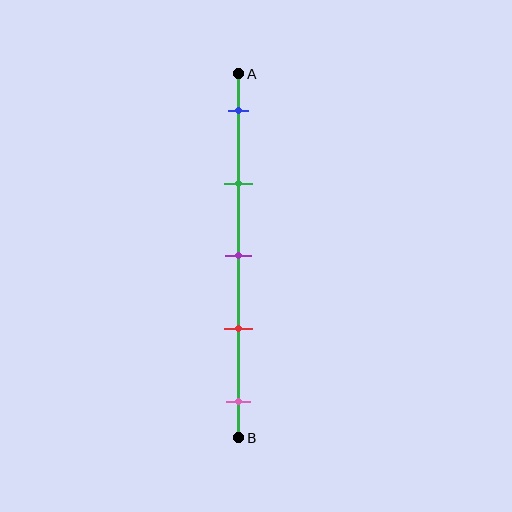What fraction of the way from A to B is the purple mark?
The purple mark is approximately 50% (0.5) of the way from A to B.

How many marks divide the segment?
There are 5 marks dividing the segment.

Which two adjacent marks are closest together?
The purple and red marks are the closest adjacent pair.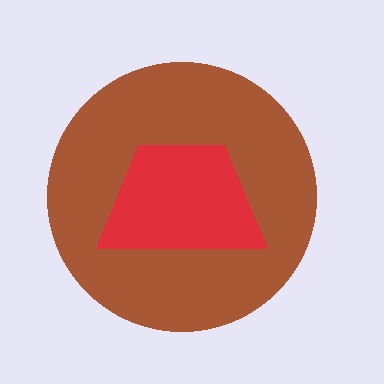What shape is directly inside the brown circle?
The red trapezoid.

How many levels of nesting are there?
2.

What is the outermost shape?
The brown circle.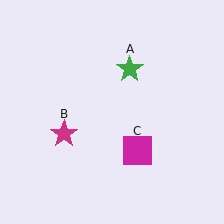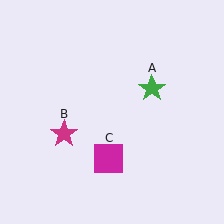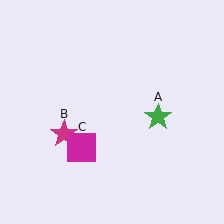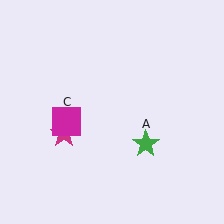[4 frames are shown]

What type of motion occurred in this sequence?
The green star (object A), magenta square (object C) rotated clockwise around the center of the scene.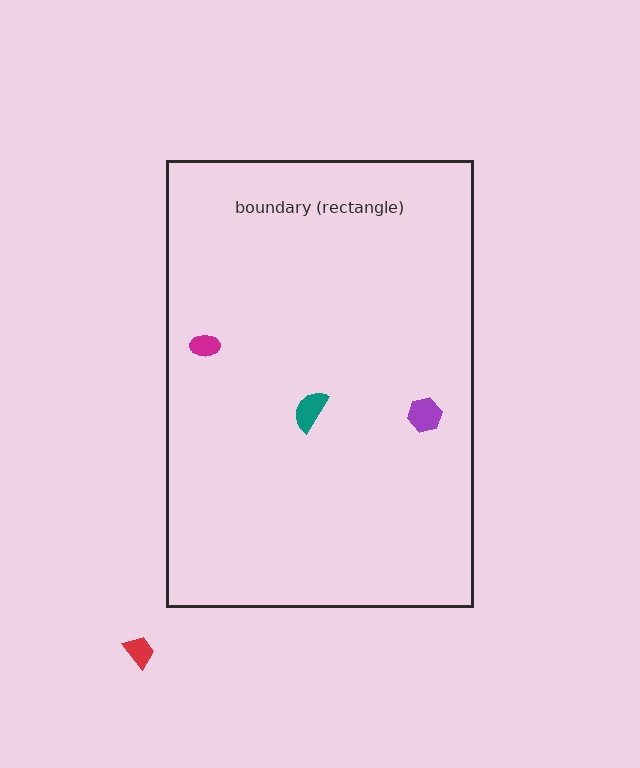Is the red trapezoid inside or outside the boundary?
Outside.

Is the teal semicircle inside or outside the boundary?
Inside.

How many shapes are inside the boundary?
3 inside, 1 outside.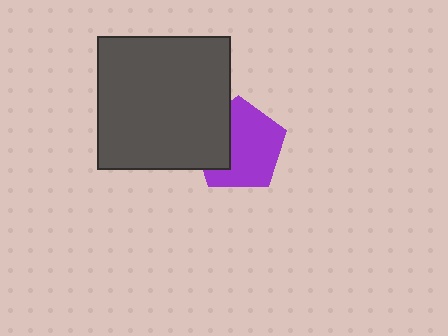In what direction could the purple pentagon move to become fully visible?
The purple pentagon could move right. That would shift it out from behind the dark gray square entirely.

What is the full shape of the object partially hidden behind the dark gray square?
The partially hidden object is a purple pentagon.